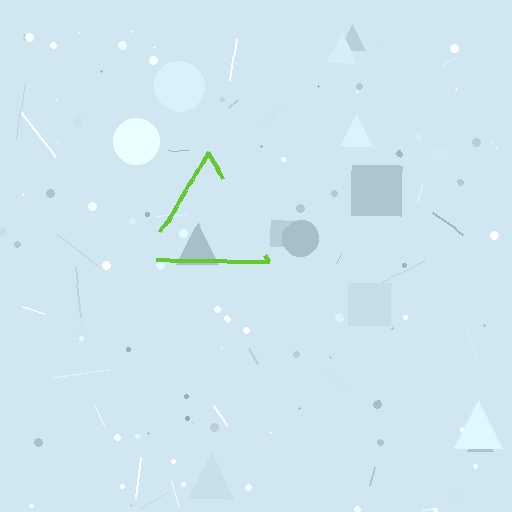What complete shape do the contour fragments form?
The contour fragments form a triangle.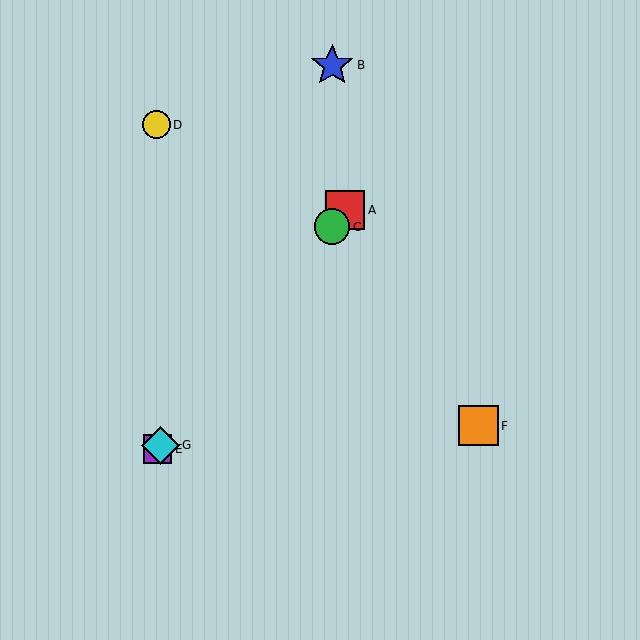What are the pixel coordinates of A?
Object A is at (345, 210).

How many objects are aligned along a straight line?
4 objects (A, C, E, G) are aligned along a straight line.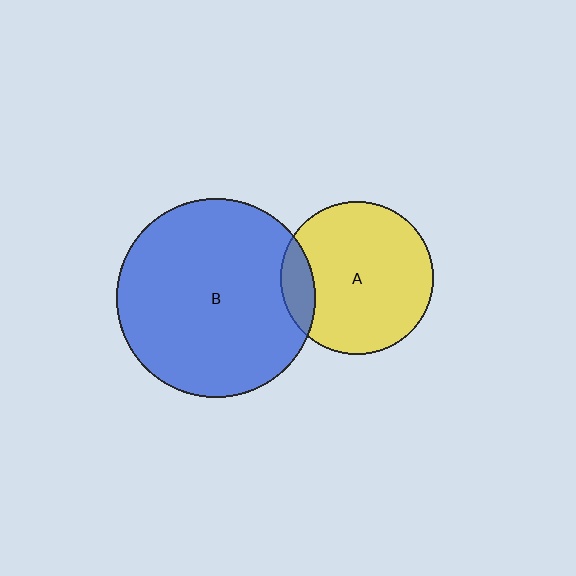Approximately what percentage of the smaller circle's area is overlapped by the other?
Approximately 10%.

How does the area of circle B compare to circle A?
Approximately 1.7 times.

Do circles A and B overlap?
Yes.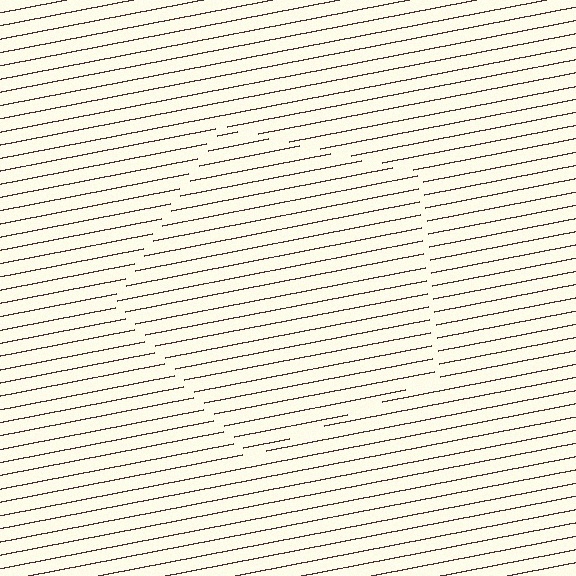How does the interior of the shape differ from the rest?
The interior of the shape contains the same grating, shifted by half a period — the contour is defined by the phase discontinuity where line-ends from the inner and outer gratings abut.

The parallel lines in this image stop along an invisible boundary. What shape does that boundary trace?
An illusory pentagon. The interior of the shape contains the same grating, shifted by half a period — the contour is defined by the phase discontinuity where line-ends from the inner and outer gratings abut.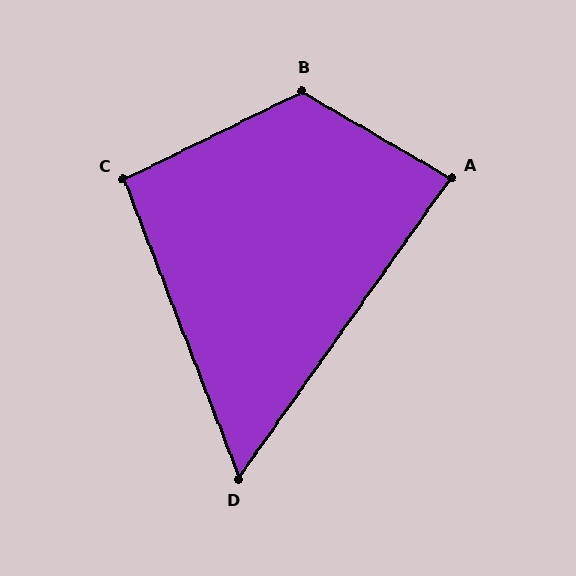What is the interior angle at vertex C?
Approximately 95 degrees (obtuse).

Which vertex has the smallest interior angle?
D, at approximately 56 degrees.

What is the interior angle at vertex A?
Approximately 85 degrees (acute).